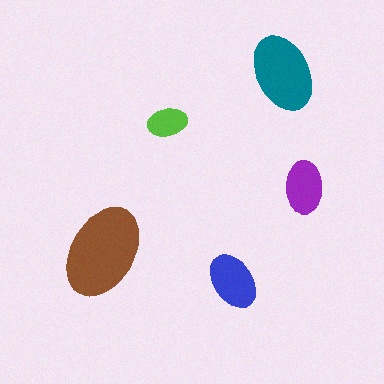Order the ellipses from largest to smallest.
the brown one, the teal one, the blue one, the purple one, the lime one.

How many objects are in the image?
There are 5 objects in the image.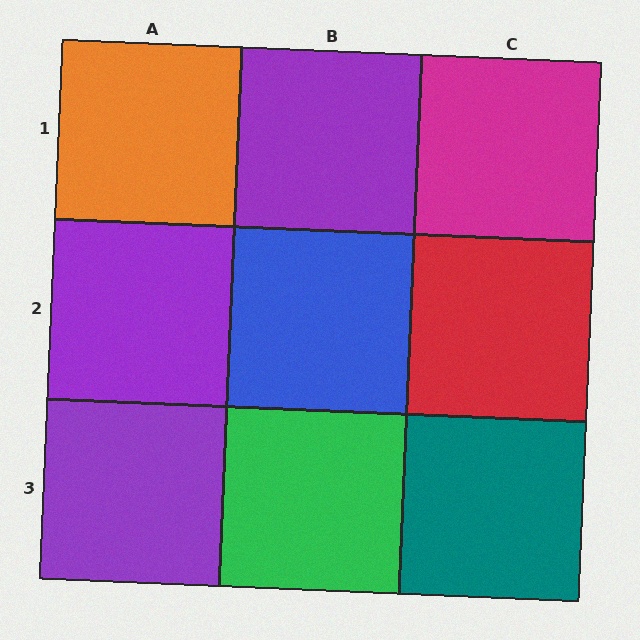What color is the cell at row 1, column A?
Orange.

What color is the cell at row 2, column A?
Purple.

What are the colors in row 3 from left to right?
Purple, green, teal.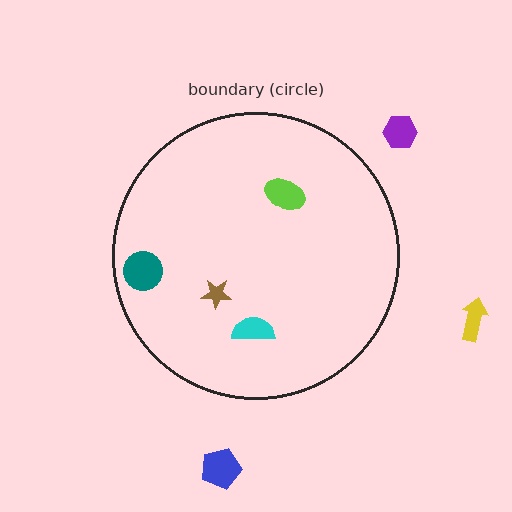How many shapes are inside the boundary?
4 inside, 3 outside.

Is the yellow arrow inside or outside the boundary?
Outside.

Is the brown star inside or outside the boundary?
Inside.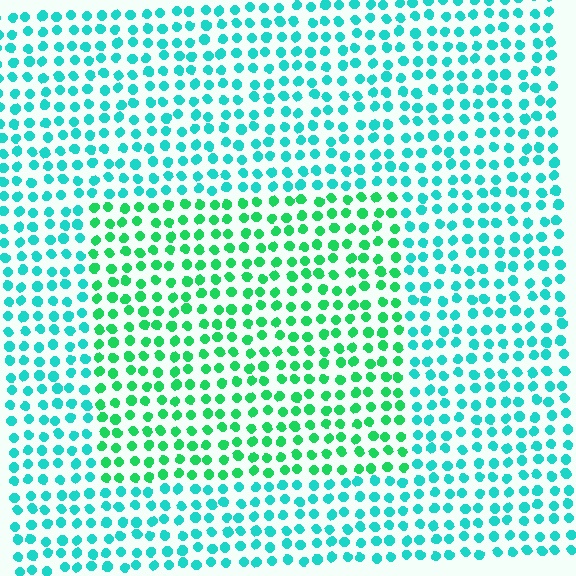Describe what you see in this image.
The image is filled with small cyan elements in a uniform arrangement. A rectangle-shaped region is visible where the elements are tinted to a slightly different hue, forming a subtle color boundary.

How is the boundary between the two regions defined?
The boundary is defined purely by a slight shift in hue (about 34 degrees). Spacing, size, and orientation are identical on both sides.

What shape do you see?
I see a rectangle.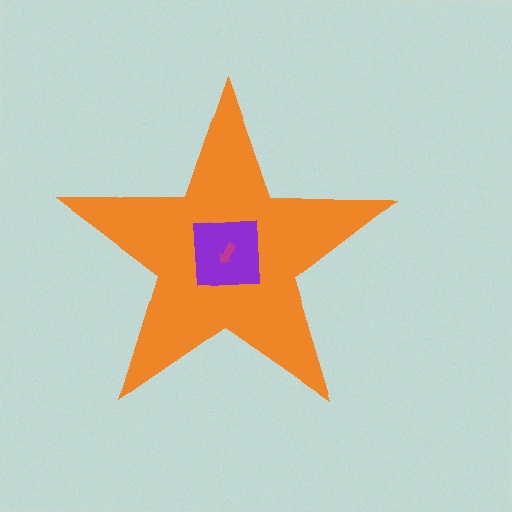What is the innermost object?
The magenta arrow.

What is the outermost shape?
The orange star.